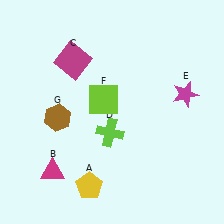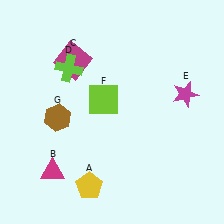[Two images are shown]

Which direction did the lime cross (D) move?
The lime cross (D) moved up.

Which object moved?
The lime cross (D) moved up.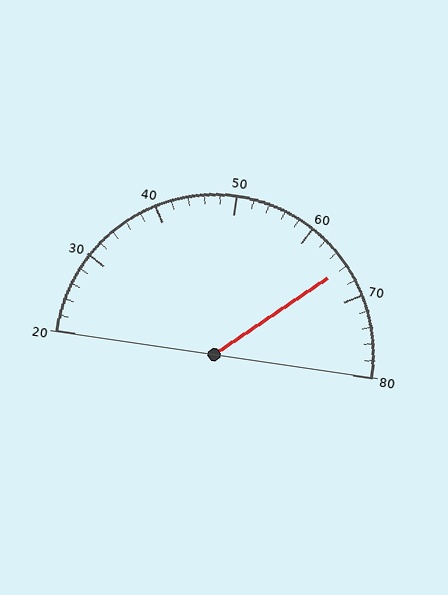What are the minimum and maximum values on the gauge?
The gauge ranges from 20 to 80.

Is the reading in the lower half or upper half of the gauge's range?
The reading is in the upper half of the range (20 to 80).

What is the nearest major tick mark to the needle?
The nearest major tick mark is 70.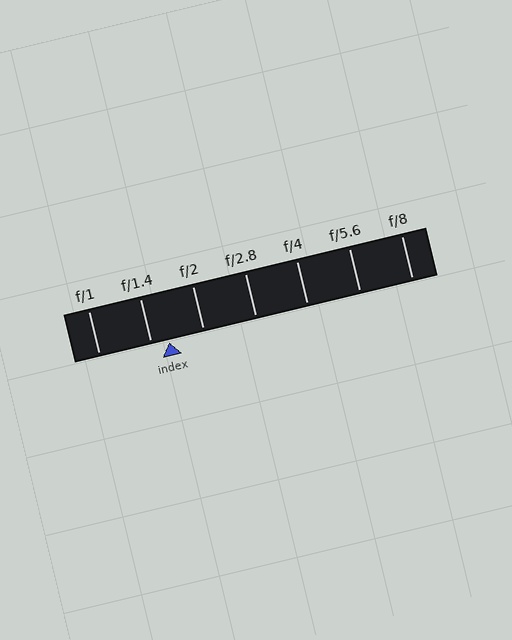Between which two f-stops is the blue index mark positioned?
The index mark is between f/1.4 and f/2.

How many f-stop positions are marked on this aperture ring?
There are 7 f-stop positions marked.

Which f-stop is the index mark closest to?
The index mark is closest to f/1.4.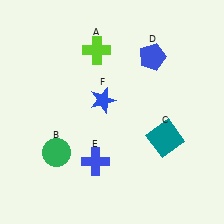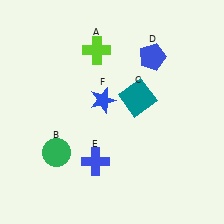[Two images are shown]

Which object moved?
The teal square (C) moved up.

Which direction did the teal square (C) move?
The teal square (C) moved up.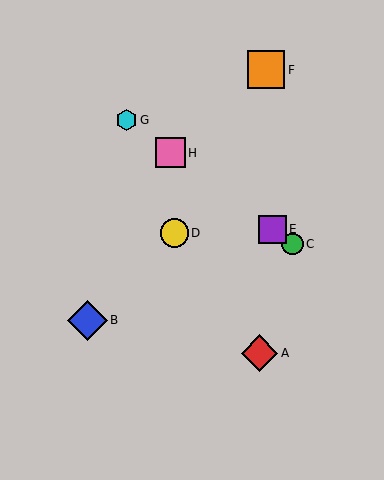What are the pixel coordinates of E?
Object E is at (272, 229).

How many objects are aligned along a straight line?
4 objects (C, E, G, H) are aligned along a straight line.